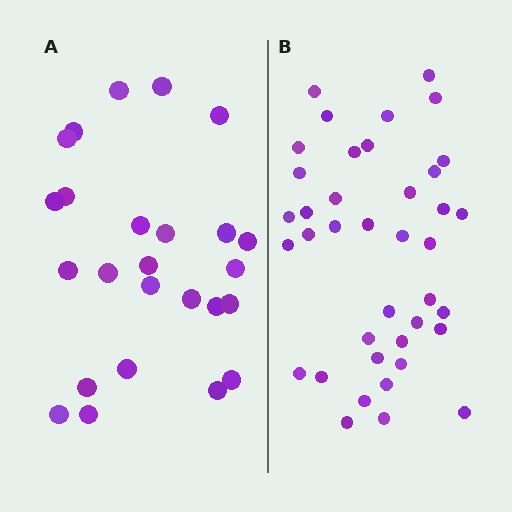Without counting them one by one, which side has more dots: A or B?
Region B (the right region) has more dots.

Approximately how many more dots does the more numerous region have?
Region B has approximately 15 more dots than region A.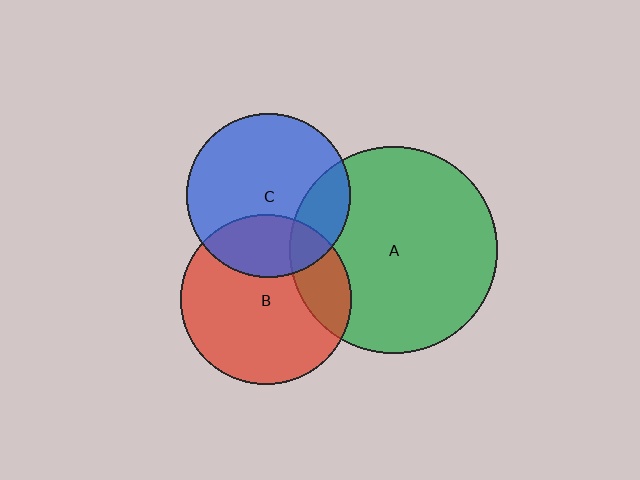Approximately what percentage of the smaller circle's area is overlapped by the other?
Approximately 20%.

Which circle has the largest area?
Circle A (green).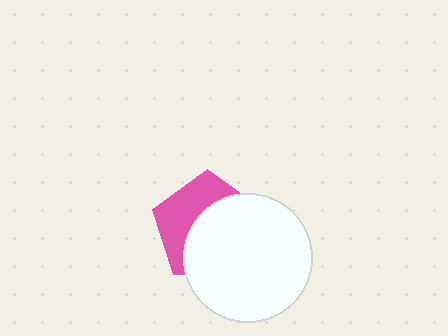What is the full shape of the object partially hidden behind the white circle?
The partially hidden object is a pink pentagon.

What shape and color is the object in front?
The object in front is a white circle.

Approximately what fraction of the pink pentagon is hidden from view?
Roughly 59% of the pink pentagon is hidden behind the white circle.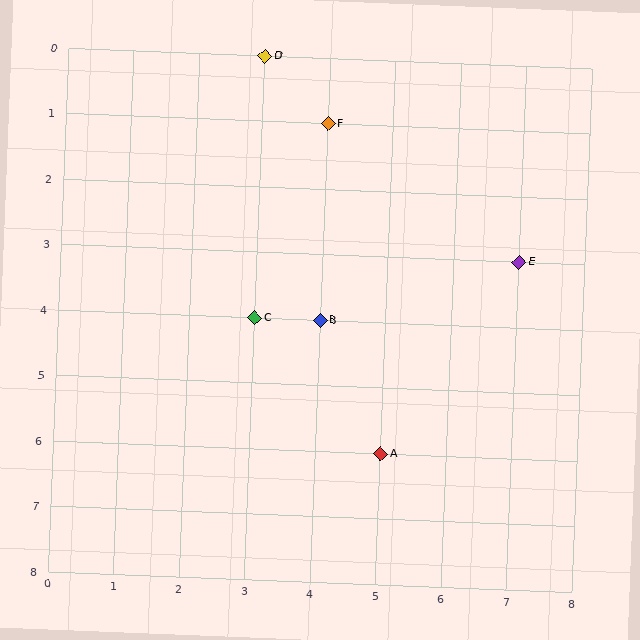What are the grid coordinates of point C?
Point C is at grid coordinates (3, 4).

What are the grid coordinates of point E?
Point E is at grid coordinates (7, 3).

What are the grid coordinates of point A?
Point A is at grid coordinates (5, 6).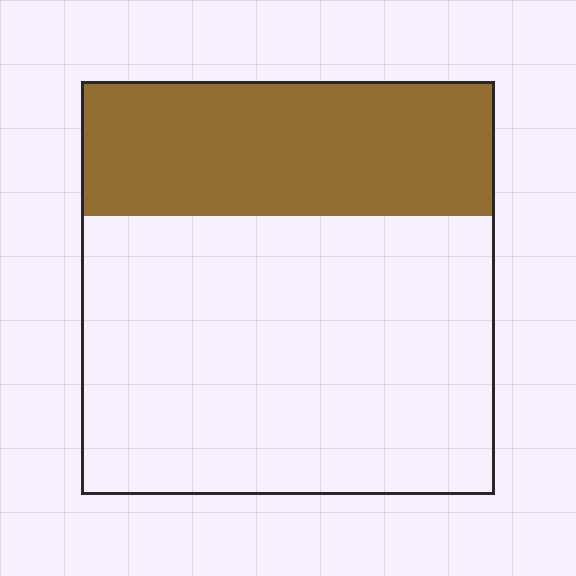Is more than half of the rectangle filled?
No.